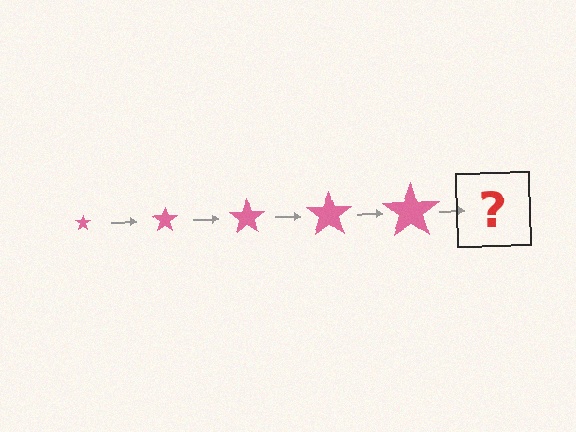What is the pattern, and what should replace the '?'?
The pattern is that the star gets progressively larger each step. The '?' should be a pink star, larger than the previous one.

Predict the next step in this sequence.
The next step is a pink star, larger than the previous one.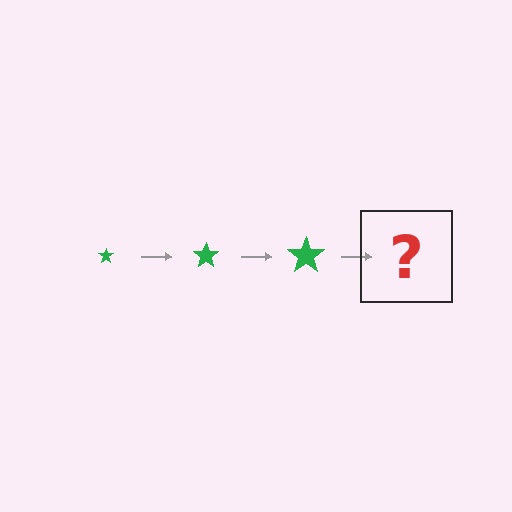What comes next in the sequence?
The next element should be a green star, larger than the previous one.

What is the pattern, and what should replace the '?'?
The pattern is that the star gets progressively larger each step. The '?' should be a green star, larger than the previous one.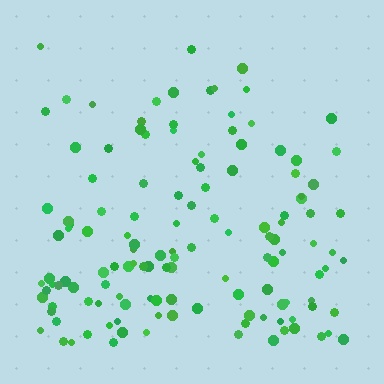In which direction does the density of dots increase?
From top to bottom, with the bottom side densest.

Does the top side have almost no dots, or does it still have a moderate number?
Still a moderate number, just noticeably fewer than the bottom.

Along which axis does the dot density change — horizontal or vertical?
Vertical.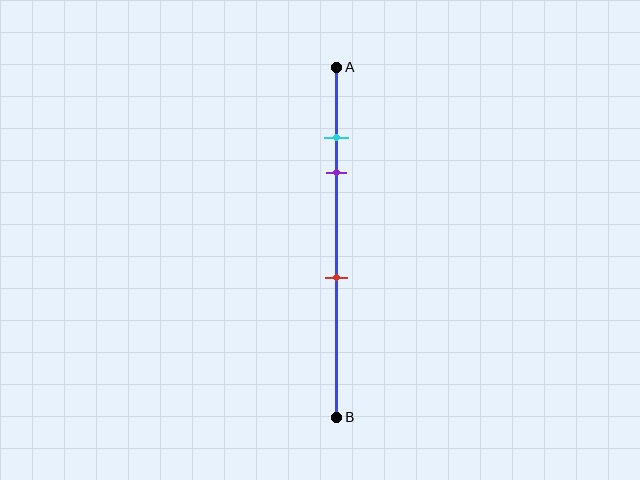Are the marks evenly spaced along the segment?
No, the marks are not evenly spaced.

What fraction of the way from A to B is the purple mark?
The purple mark is approximately 30% (0.3) of the way from A to B.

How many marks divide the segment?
There are 3 marks dividing the segment.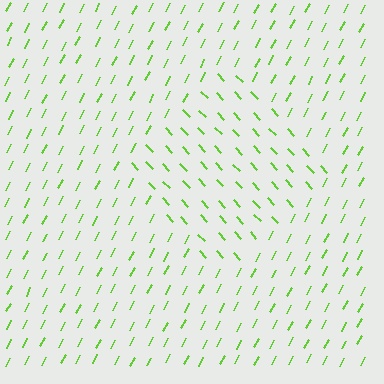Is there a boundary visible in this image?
Yes, there is a texture boundary formed by a change in line orientation.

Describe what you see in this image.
The image is filled with small lime line segments. A diamond region in the image has lines oriented differently from the surrounding lines, creating a visible texture boundary.